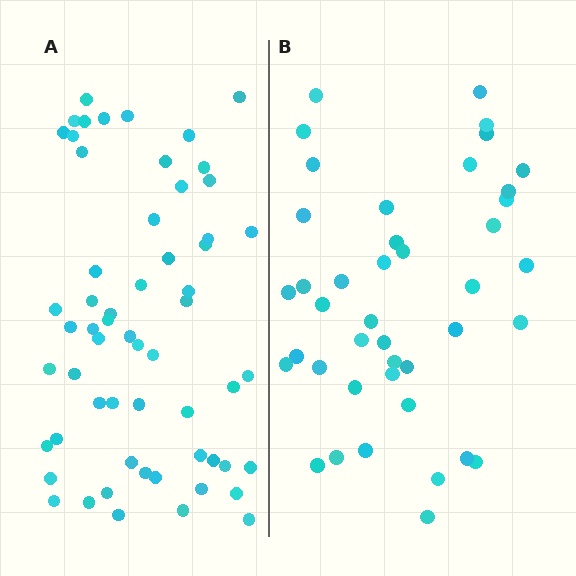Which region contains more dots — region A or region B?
Region A (the left region) has more dots.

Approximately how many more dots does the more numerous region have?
Region A has approximately 15 more dots than region B.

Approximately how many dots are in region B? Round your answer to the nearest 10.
About 40 dots. (The exact count is 42, which rounds to 40.)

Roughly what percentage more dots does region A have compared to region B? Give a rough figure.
About 40% more.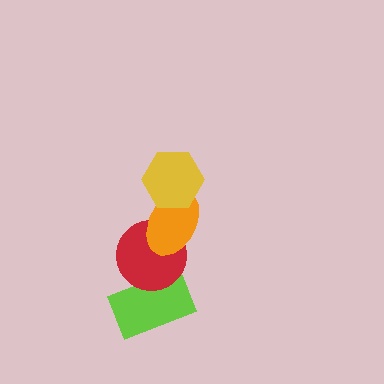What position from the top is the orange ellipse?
The orange ellipse is 2nd from the top.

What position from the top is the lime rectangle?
The lime rectangle is 4th from the top.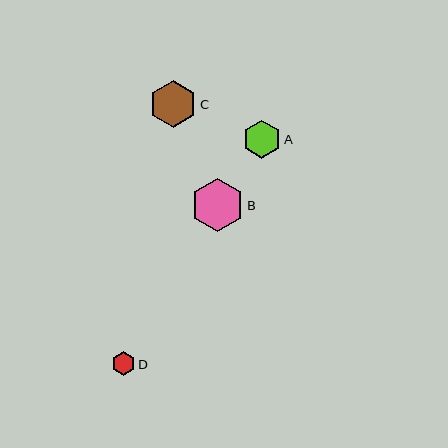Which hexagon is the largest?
Hexagon B is the largest with a size of approximately 53 pixels.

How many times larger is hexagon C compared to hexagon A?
Hexagon C is approximately 1.2 times the size of hexagon A.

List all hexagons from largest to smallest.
From largest to smallest: B, C, A, D.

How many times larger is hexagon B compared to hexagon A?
Hexagon B is approximately 1.4 times the size of hexagon A.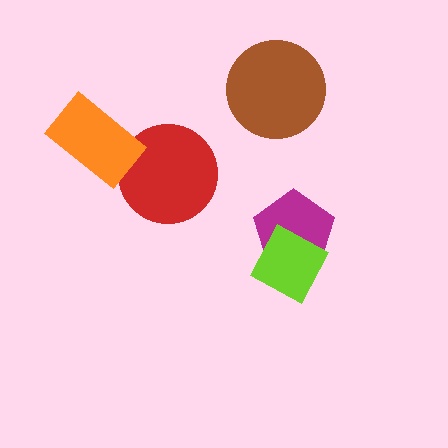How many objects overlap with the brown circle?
0 objects overlap with the brown circle.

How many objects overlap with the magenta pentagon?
1 object overlaps with the magenta pentagon.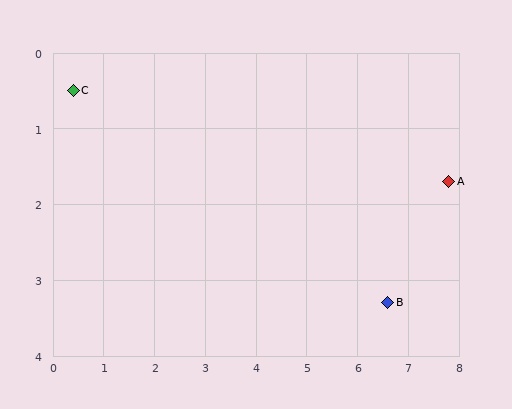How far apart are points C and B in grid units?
Points C and B are about 6.8 grid units apart.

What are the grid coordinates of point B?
Point B is at approximately (6.6, 3.3).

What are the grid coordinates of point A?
Point A is at approximately (7.8, 1.7).